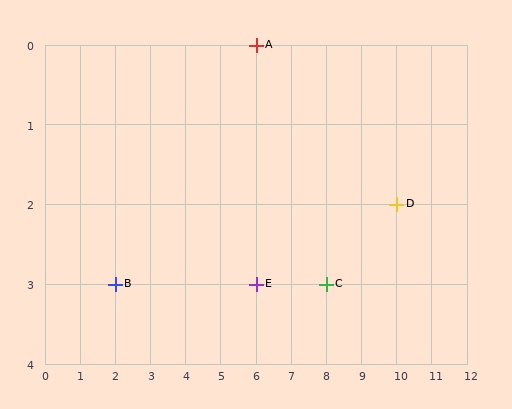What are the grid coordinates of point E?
Point E is at grid coordinates (6, 3).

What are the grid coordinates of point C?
Point C is at grid coordinates (8, 3).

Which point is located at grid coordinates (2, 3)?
Point B is at (2, 3).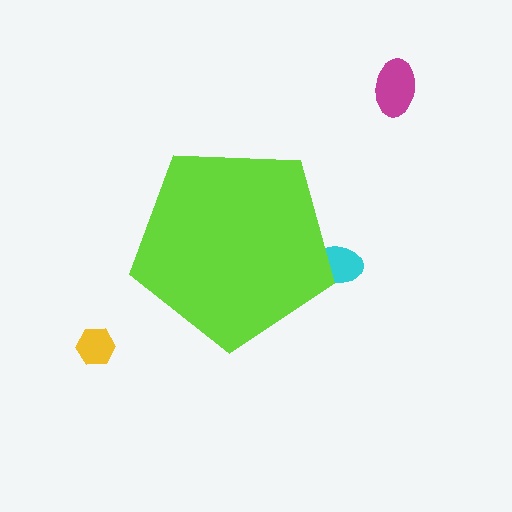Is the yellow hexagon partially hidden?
No, the yellow hexagon is fully visible.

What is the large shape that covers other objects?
A lime pentagon.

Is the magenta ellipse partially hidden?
No, the magenta ellipse is fully visible.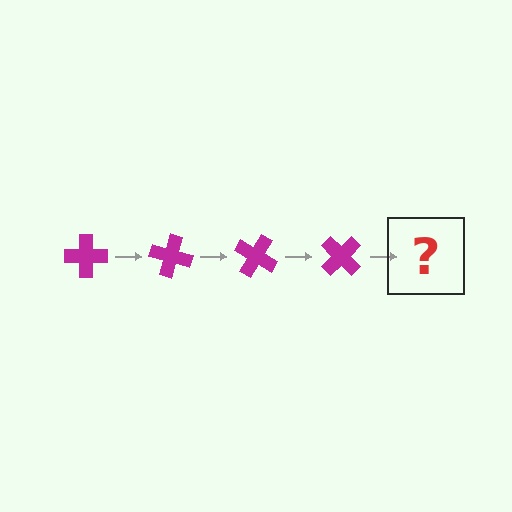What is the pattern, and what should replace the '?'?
The pattern is that the cross rotates 15 degrees each step. The '?' should be a magenta cross rotated 60 degrees.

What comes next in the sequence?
The next element should be a magenta cross rotated 60 degrees.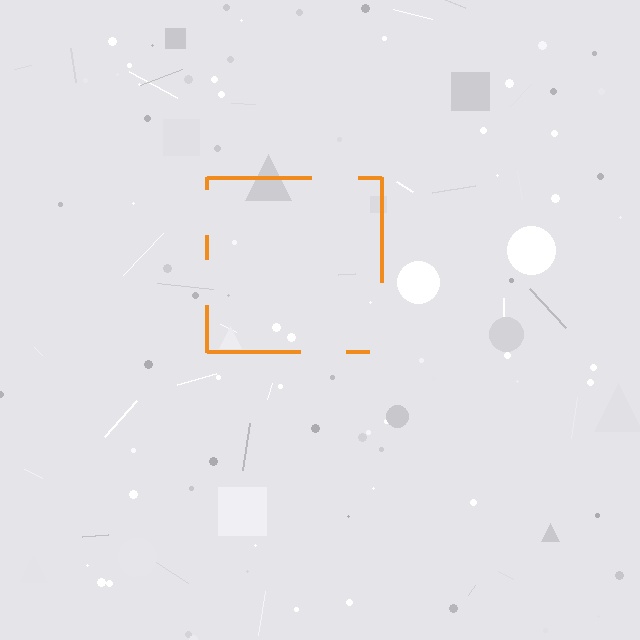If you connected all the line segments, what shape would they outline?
They would outline a square.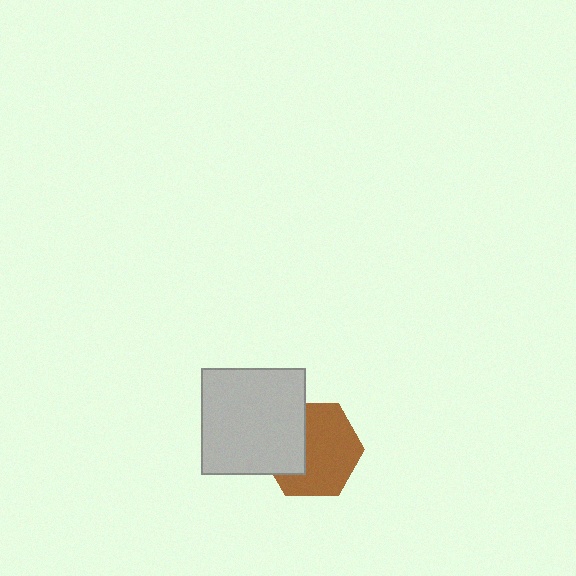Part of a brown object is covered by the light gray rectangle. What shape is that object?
It is a hexagon.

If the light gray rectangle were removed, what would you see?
You would see the complete brown hexagon.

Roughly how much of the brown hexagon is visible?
About half of it is visible (roughly 65%).